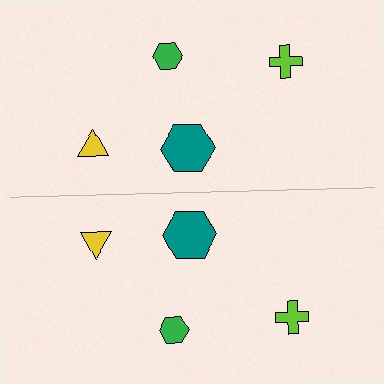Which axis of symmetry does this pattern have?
The pattern has a horizontal axis of symmetry running through the center of the image.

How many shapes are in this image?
There are 8 shapes in this image.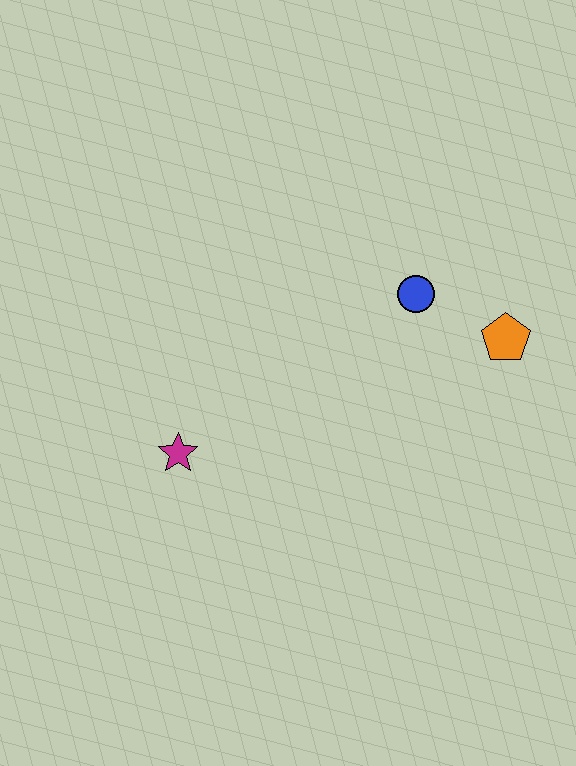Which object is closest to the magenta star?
The blue circle is closest to the magenta star.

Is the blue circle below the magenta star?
No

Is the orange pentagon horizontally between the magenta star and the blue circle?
No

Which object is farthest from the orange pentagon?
The magenta star is farthest from the orange pentagon.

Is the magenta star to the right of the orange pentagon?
No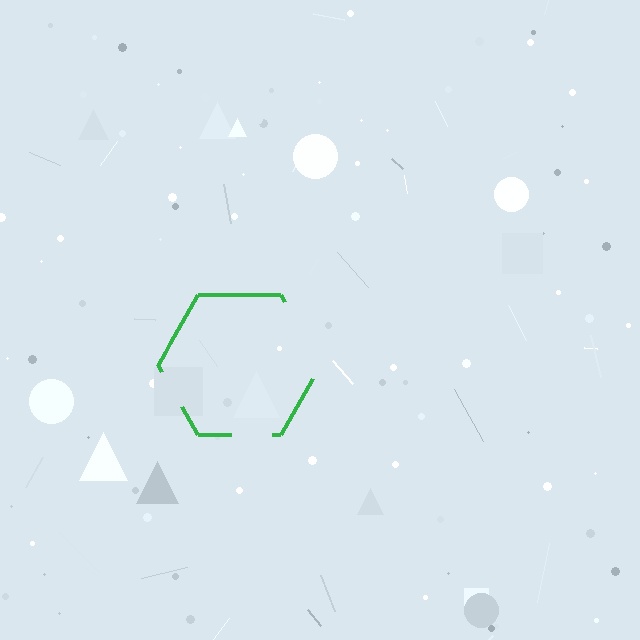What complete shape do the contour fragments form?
The contour fragments form a hexagon.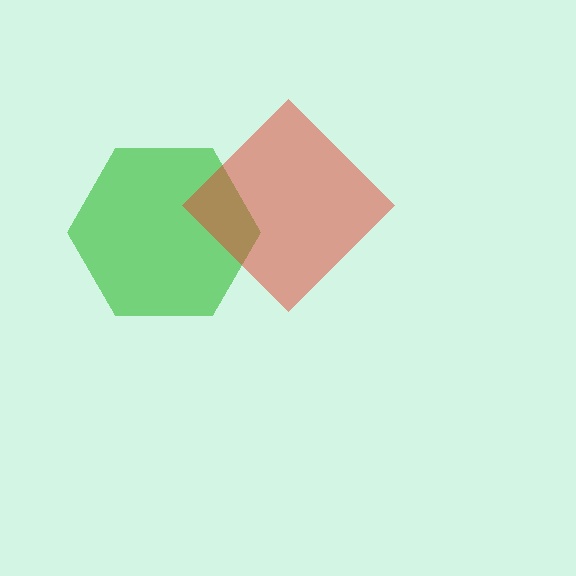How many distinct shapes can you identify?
There are 2 distinct shapes: a green hexagon, a red diamond.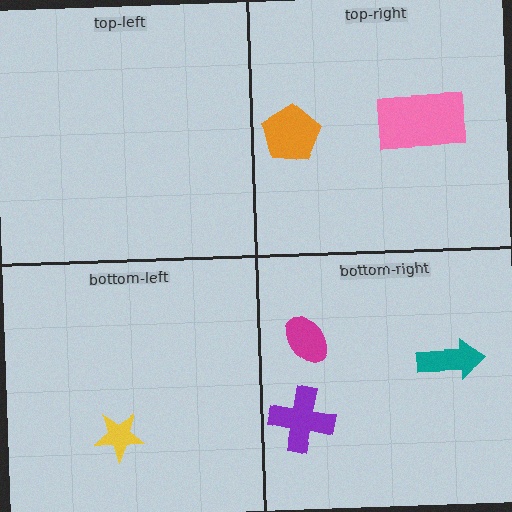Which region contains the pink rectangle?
The top-right region.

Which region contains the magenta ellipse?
The bottom-right region.